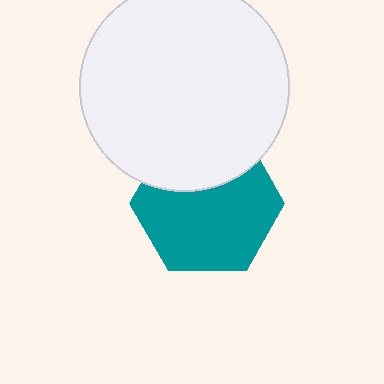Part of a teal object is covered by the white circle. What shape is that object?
It is a hexagon.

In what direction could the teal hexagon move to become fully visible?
The teal hexagon could move down. That would shift it out from behind the white circle entirely.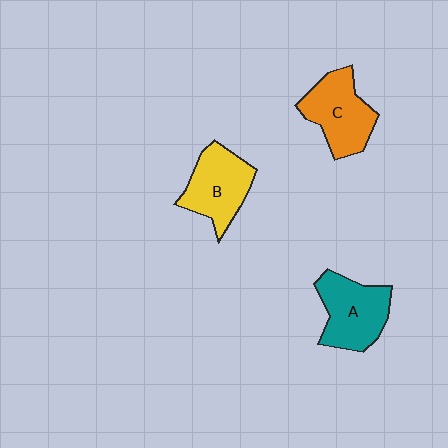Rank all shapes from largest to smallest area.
From largest to smallest: A (teal), C (orange), B (yellow).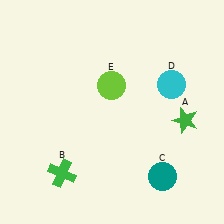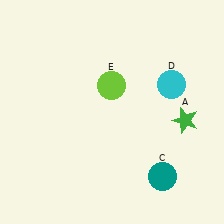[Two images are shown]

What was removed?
The green cross (B) was removed in Image 2.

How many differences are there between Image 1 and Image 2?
There is 1 difference between the two images.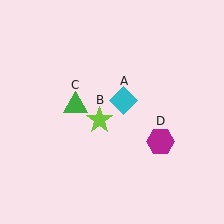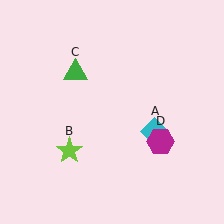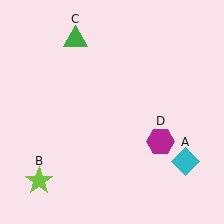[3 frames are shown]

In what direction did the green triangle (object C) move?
The green triangle (object C) moved up.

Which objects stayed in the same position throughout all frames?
Magenta hexagon (object D) remained stationary.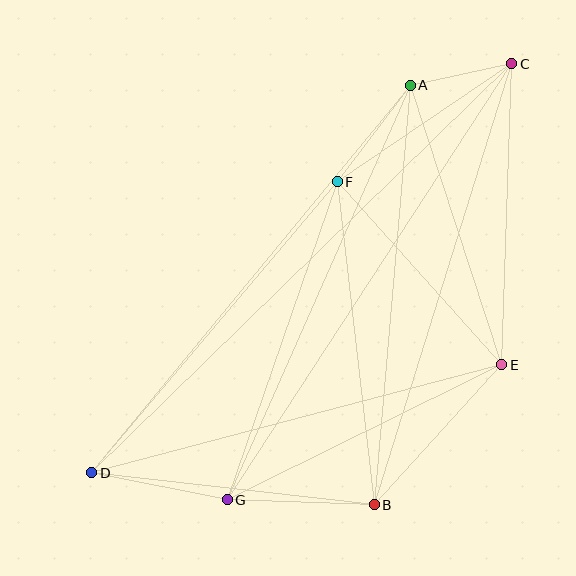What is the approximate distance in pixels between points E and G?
The distance between E and G is approximately 306 pixels.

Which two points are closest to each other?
Points A and C are closest to each other.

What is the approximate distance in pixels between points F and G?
The distance between F and G is approximately 337 pixels.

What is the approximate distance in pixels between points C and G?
The distance between C and G is approximately 521 pixels.